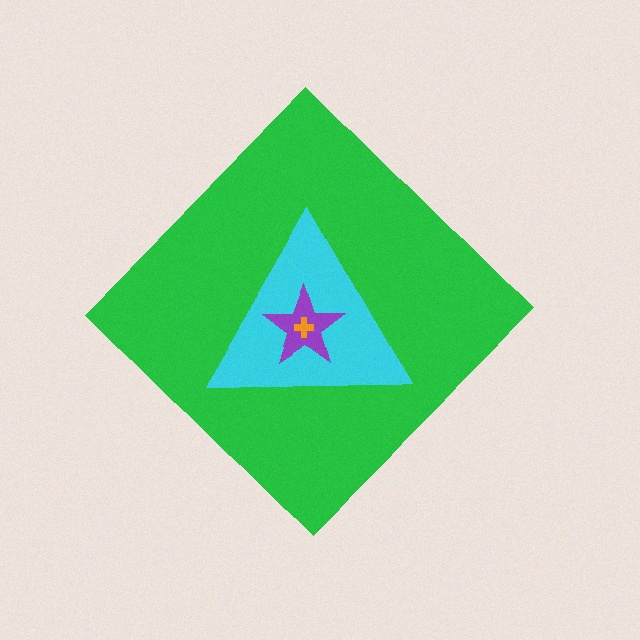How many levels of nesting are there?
4.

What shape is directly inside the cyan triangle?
The purple star.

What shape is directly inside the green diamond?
The cyan triangle.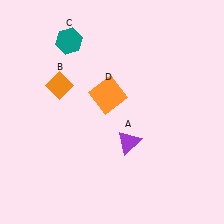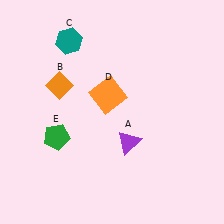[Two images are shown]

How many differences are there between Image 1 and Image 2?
There is 1 difference between the two images.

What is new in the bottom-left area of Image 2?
A green pentagon (E) was added in the bottom-left area of Image 2.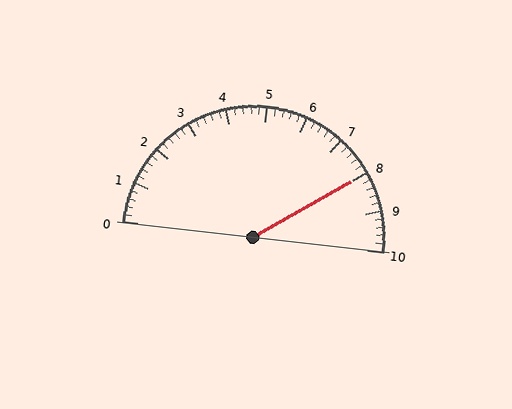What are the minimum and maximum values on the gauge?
The gauge ranges from 0 to 10.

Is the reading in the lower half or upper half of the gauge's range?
The reading is in the upper half of the range (0 to 10).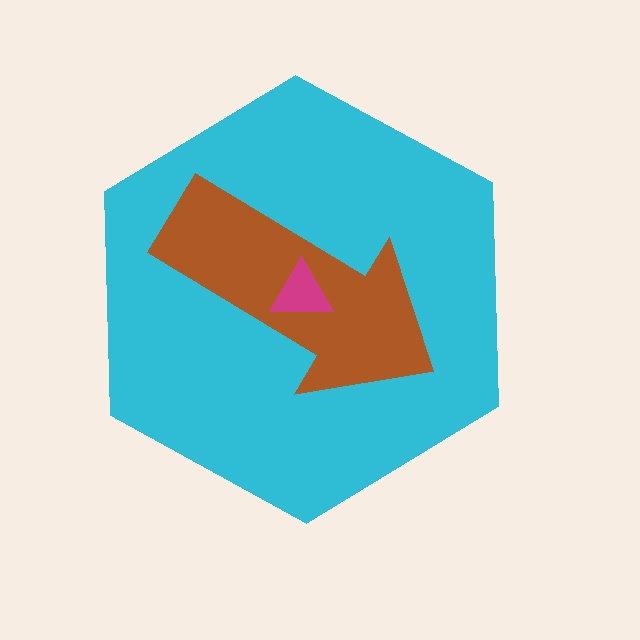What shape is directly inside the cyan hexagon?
The brown arrow.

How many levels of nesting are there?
3.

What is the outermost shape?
The cyan hexagon.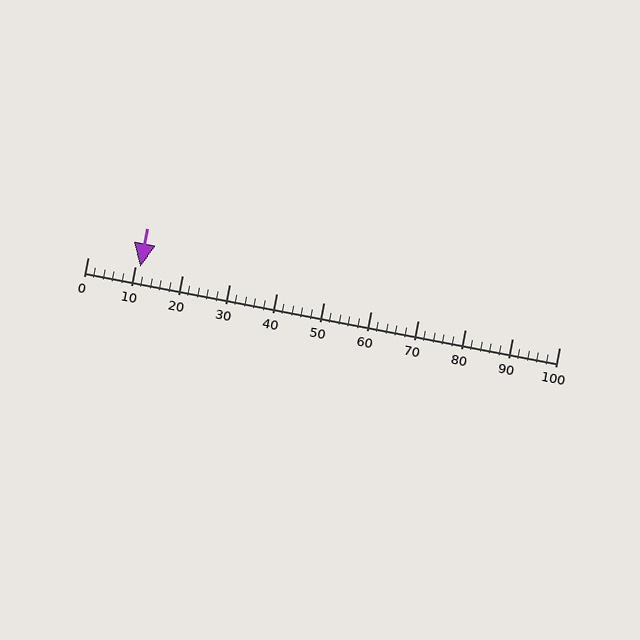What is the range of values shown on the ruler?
The ruler shows values from 0 to 100.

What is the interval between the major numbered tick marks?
The major tick marks are spaced 10 units apart.